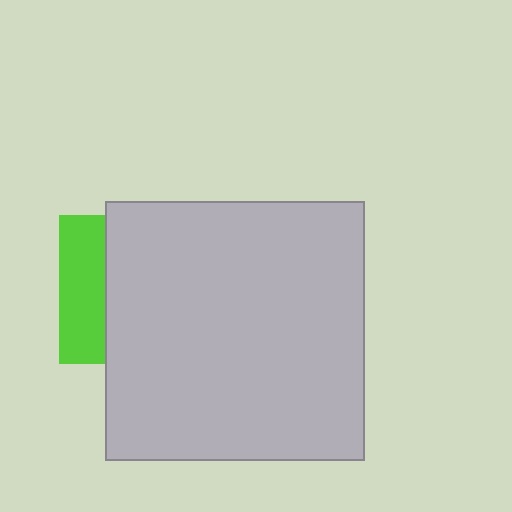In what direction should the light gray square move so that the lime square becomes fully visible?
The light gray square should move right. That is the shortest direction to clear the overlap and leave the lime square fully visible.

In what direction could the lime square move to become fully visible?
The lime square could move left. That would shift it out from behind the light gray square entirely.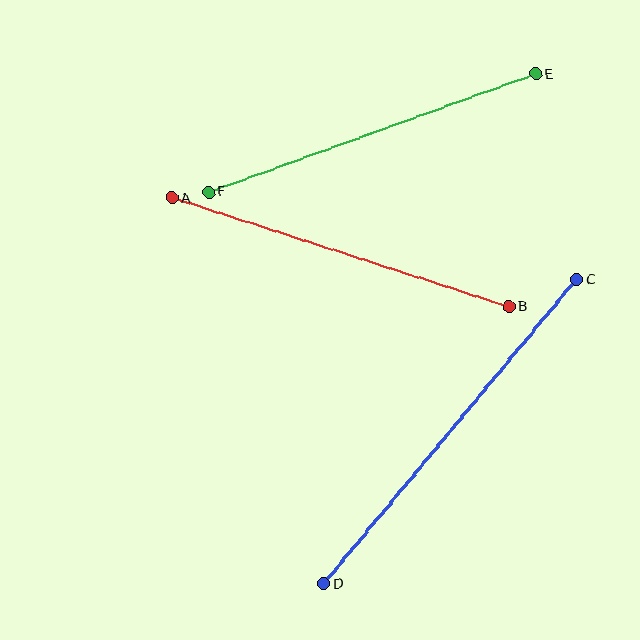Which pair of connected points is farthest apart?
Points C and D are farthest apart.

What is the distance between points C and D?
The distance is approximately 395 pixels.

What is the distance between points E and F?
The distance is approximately 348 pixels.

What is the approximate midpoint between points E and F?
The midpoint is at approximately (372, 133) pixels.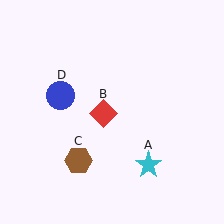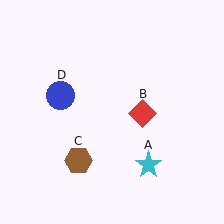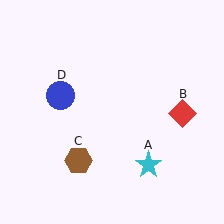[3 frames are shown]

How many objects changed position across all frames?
1 object changed position: red diamond (object B).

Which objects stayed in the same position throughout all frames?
Cyan star (object A) and brown hexagon (object C) and blue circle (object D) remained stationary.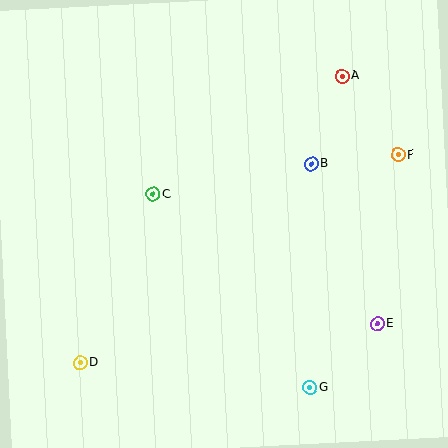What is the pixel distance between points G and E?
The distance between G and E is 93 pixels.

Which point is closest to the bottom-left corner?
Point D is closest to the bottom-left corner.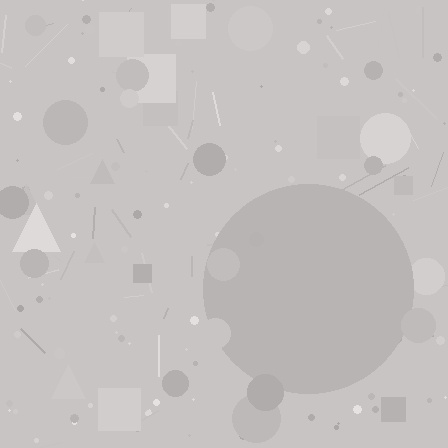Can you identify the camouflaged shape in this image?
The camouflaged shape is a circle.